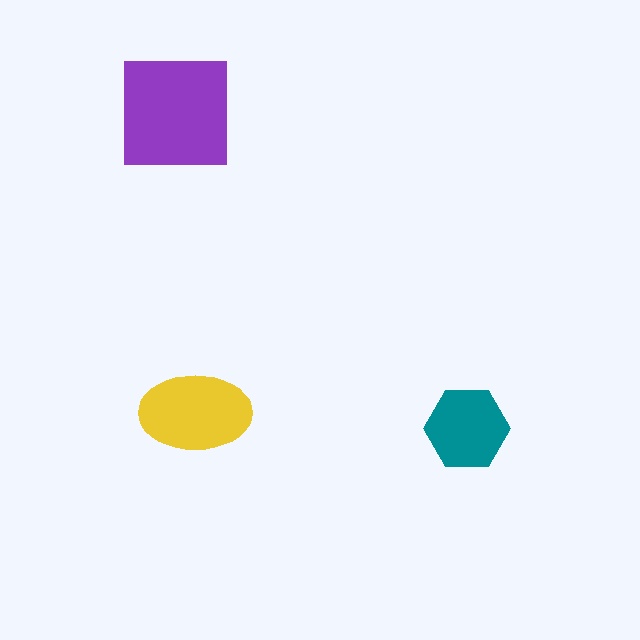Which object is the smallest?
The teal hexagon.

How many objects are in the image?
There are 3 objects in the image.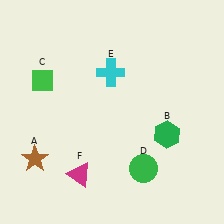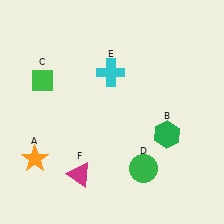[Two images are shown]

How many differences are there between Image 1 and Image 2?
There is 1 difference between the two images.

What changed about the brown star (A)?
In Image 1, A is brown. In Image 2, it changed to orange.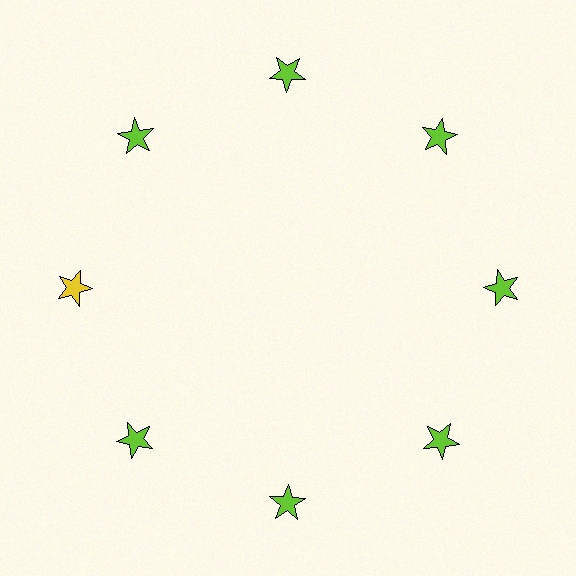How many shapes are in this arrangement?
There are 8 shapes arranged in a ring pattern.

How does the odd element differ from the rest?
It has a different color: yellow instead of lime.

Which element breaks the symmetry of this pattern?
The yellow star at roughly the 9 o'clock position breaks the symmetry. All other shapes are lime stars.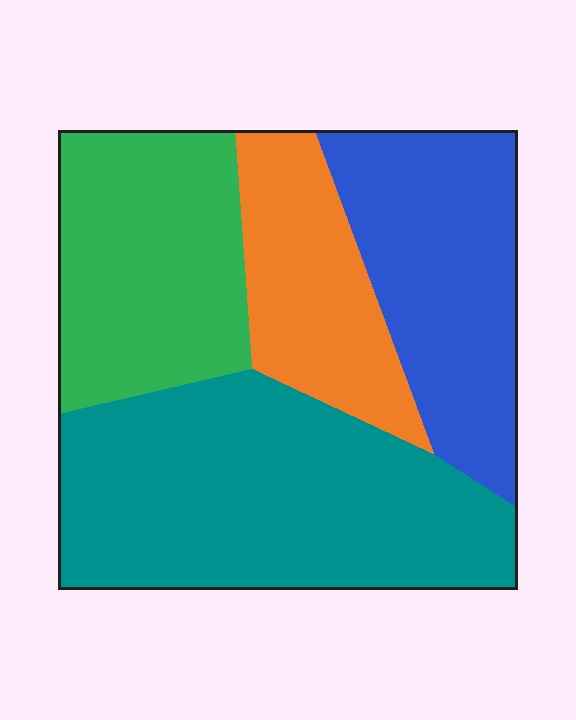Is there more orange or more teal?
Teal.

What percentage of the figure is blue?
Blue covers about 25% of the figure.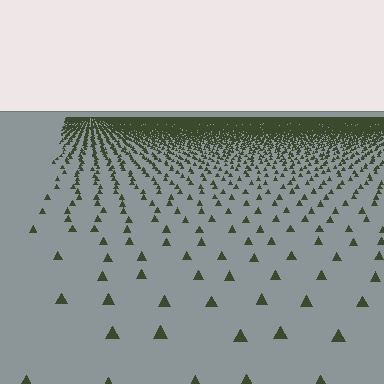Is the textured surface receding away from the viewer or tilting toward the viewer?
The surface is receding away from the viewer. Texture elements get smaller and denser toward the top.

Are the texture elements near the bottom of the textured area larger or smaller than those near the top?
Larger. Near the bottom, elements are closer to the viewer and appear at a bigger on-screen size.